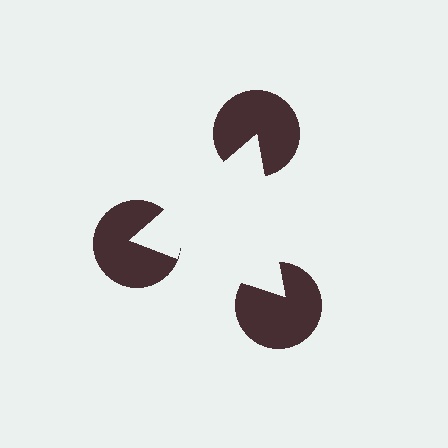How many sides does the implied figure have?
3 sides.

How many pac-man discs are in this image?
There are 3 — one at each vertex of the illusory triangle.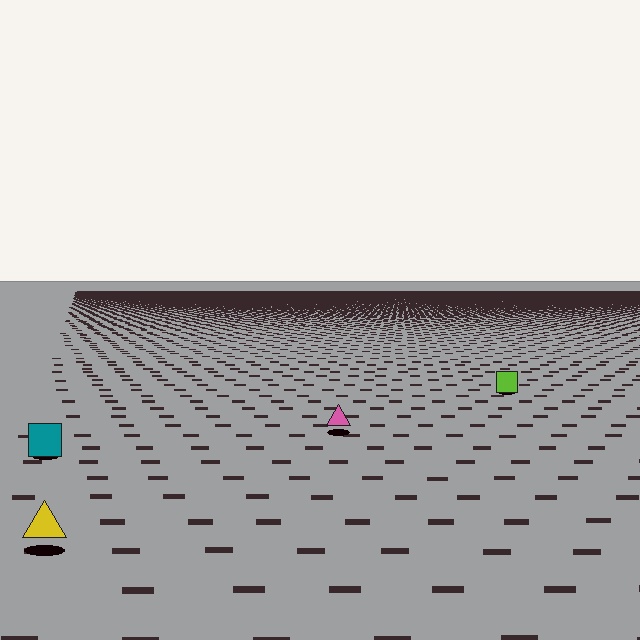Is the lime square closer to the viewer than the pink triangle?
No. The pink triangle is closer — you can tell from the texture gradient: the ground texture is coarser near it.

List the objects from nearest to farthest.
From nearest to farthest: the yellow triangle, the teal square, the pink triangle, the lime square.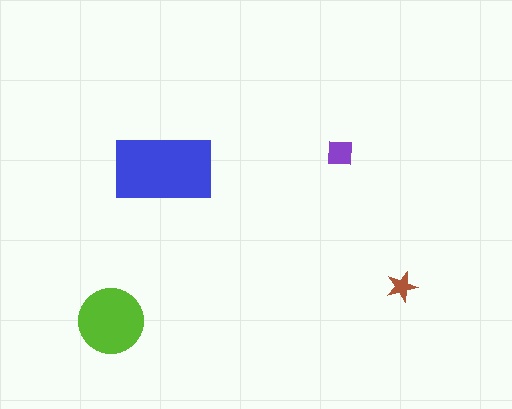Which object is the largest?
The blue rectangle.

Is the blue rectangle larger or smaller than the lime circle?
Larger.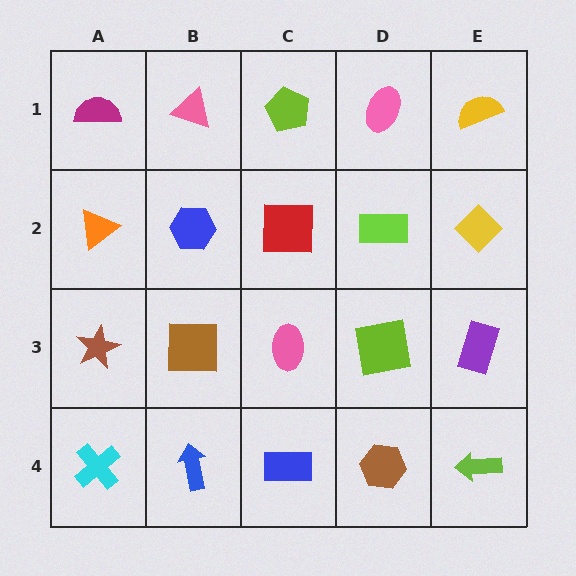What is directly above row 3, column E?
A yellow diamond.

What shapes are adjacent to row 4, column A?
A brown star (row 3, column A), a blue arrow (row 4, column B).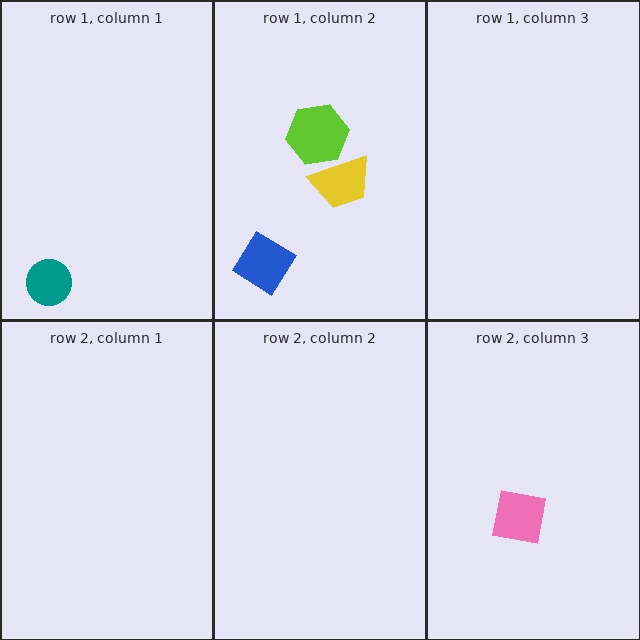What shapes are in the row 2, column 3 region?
The pink square.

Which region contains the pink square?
The row 2, column 3 region.